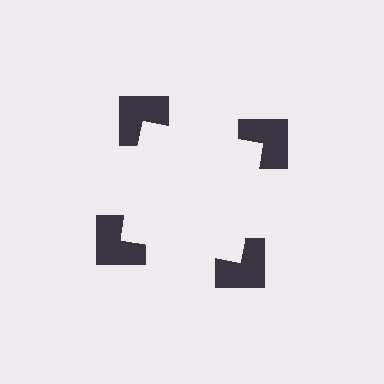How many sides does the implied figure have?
4 sides.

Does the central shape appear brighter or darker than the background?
It typically appears slightly brighter than the background, even though no actual brightness change is drawn.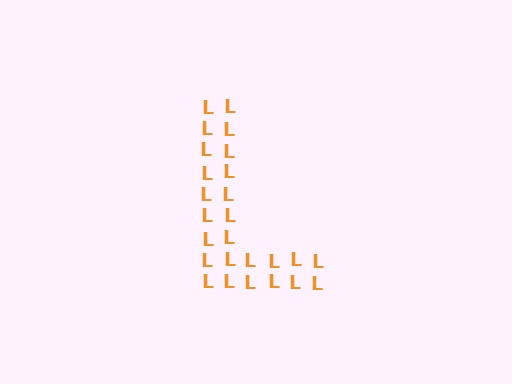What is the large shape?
The large shape is the letter L.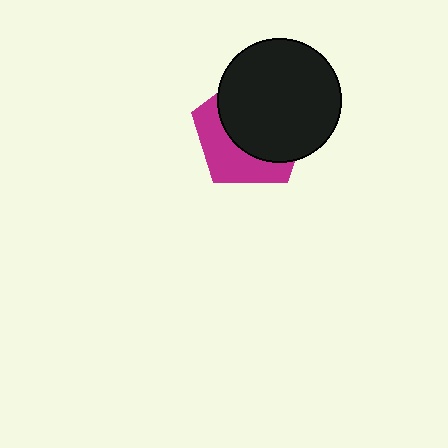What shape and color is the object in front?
The object in front is a black circle.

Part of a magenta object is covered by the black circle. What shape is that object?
It is a pentagon.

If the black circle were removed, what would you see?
You would see the complete magenta pentagon.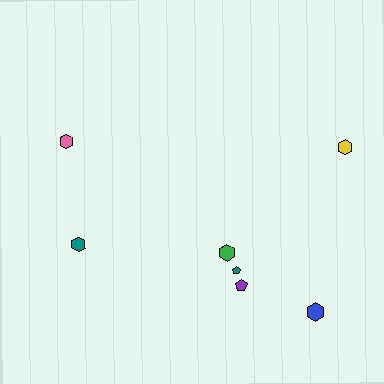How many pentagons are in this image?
There are 2 pentagons.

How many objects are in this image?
There are 7 objects.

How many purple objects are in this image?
There is 1 purple object.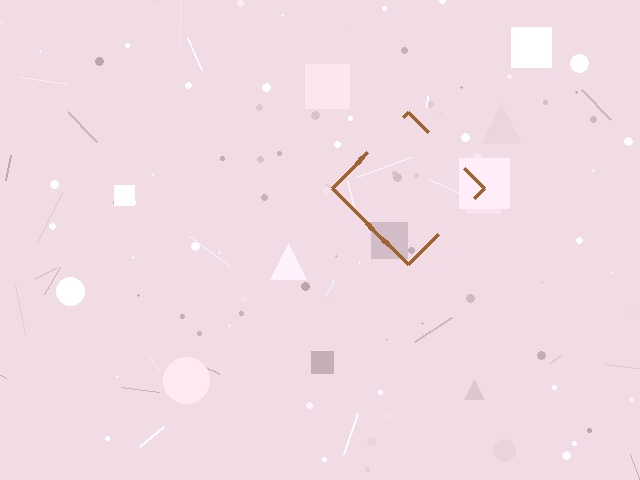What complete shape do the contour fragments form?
The contour fragments form a diamond.